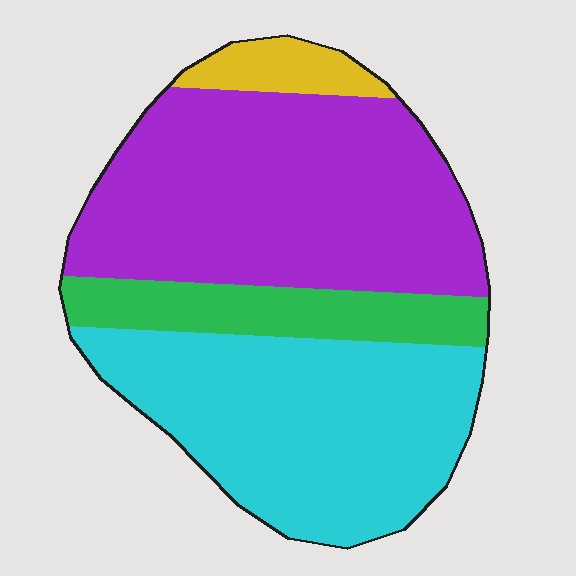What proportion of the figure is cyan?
Cyan takes up between a third and a half of the figure.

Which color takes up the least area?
Yellow, at roughly 5%.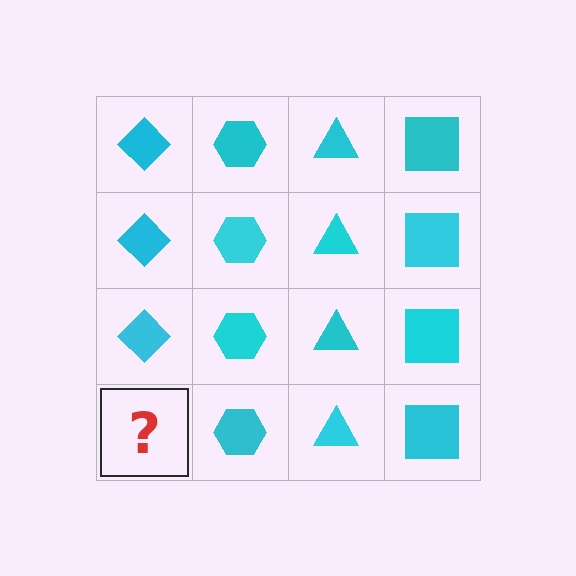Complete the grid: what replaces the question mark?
The question mark should be replaced with a cyan diamond.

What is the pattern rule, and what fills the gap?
The rule is that each column has a consistent shape. The gap should be filled with a cyan diamond.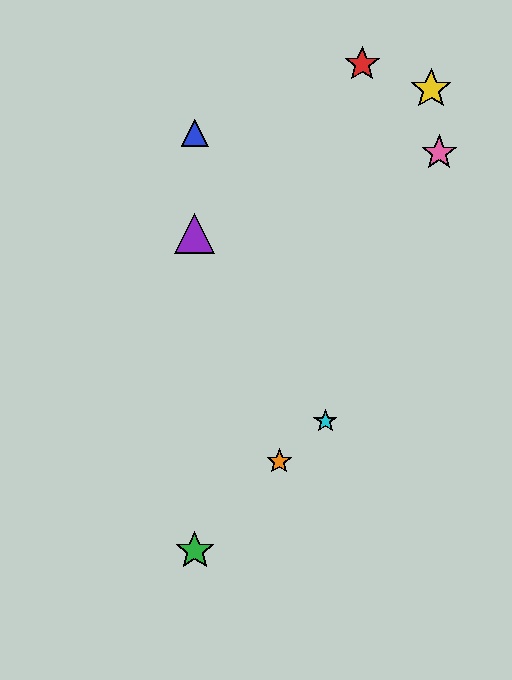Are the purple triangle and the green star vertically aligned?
Yes, both are at x≈195.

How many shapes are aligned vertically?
3 shapes (the blue triangle, the green star, the purple triangle) are aligned vertically.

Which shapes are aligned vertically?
The blue triangle, the green star, the purple triangle are aligned vertically.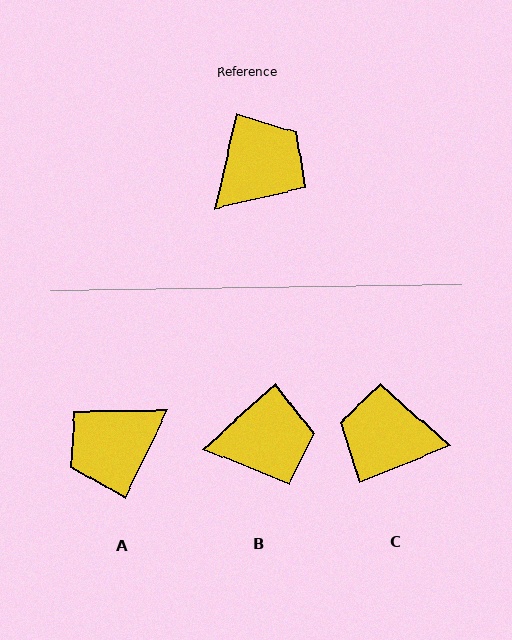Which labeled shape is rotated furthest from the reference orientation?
A, about 167 degrees away.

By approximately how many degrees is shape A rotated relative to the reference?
Approximately 167 degrees counter-clockwise.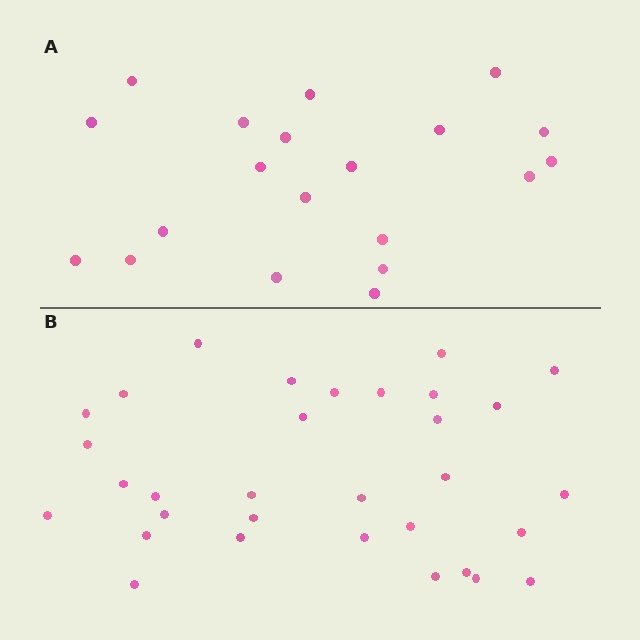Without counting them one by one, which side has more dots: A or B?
Region B (the bottom region) has more dots.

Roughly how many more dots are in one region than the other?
Region B has roughly 12 or so more dots than region A.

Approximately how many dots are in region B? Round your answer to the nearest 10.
About 30 dots. (The exact count is 32, which rounds to 30.)